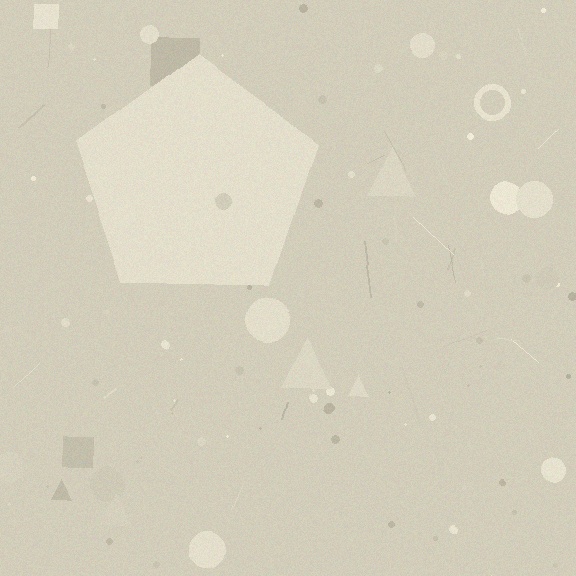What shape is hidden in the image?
A pentagon is hidden in the image.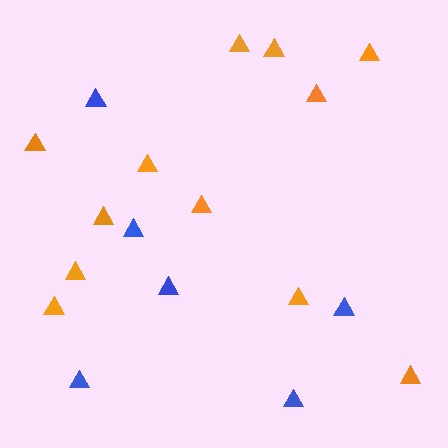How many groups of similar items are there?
There are 2 groups: one group of blue triangles (6) and one group of orange triangles (12).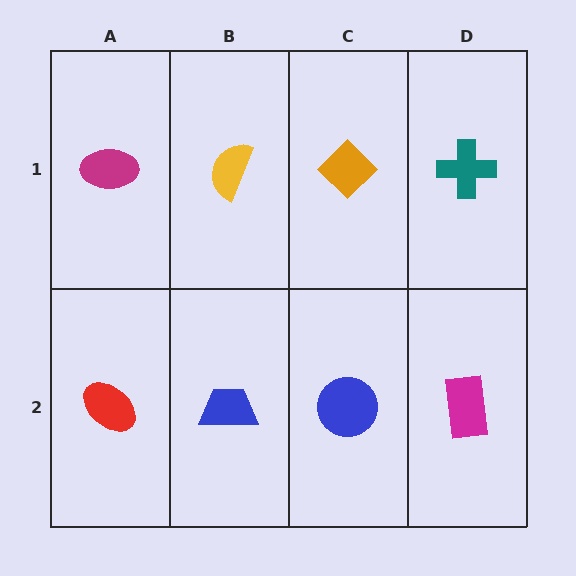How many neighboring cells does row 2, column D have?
2.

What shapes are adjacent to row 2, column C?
An orange diamond (row 1, column C), a blue trapezoid (row 2, column B), a magenta rectangle (row 2, column D).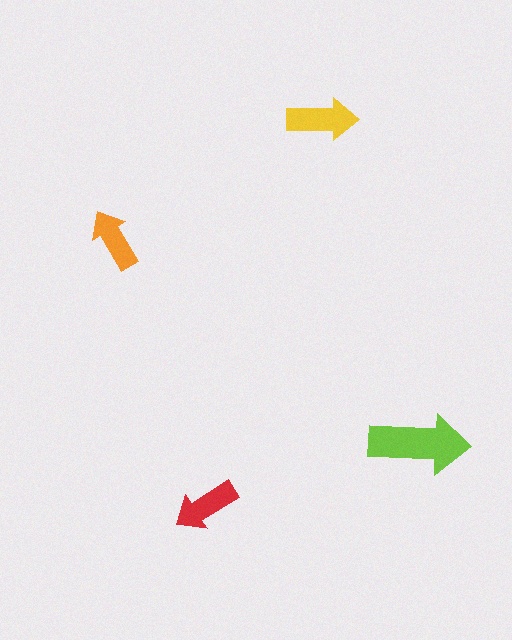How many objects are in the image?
There are 4 objects in the image.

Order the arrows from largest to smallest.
the lime one, the yellow one, the red one, the orange one.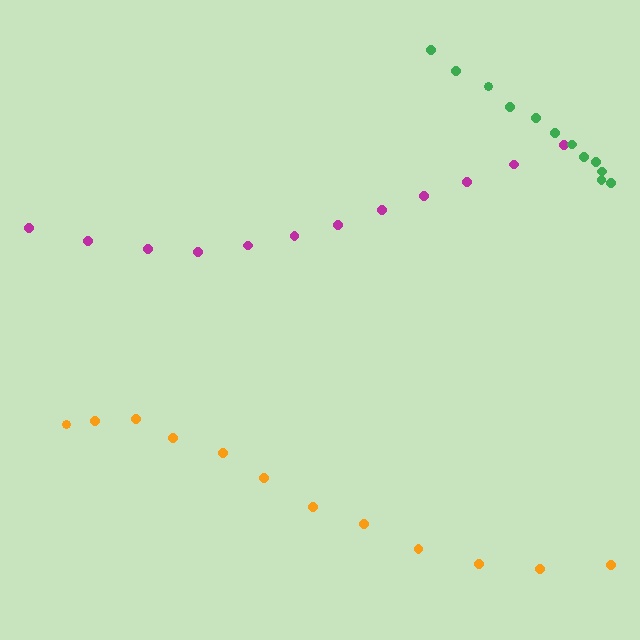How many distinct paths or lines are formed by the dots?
There are 3 distinct paths.